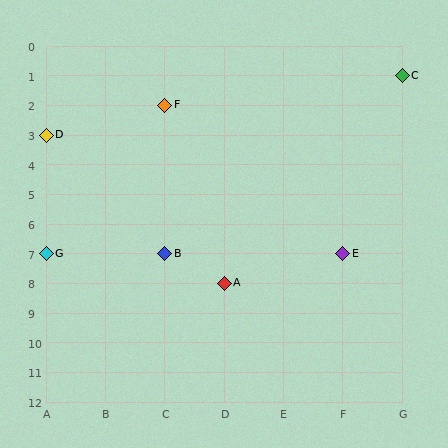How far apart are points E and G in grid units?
Points E and G are 5 columns apart.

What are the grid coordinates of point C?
Point C is at grid coordinates (G, 1).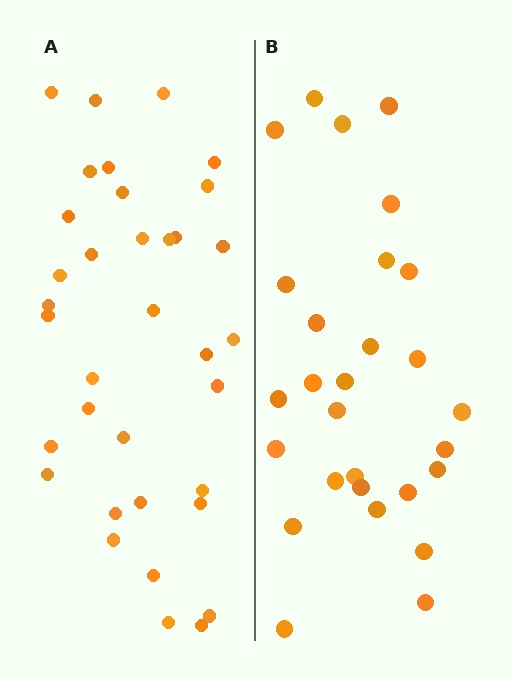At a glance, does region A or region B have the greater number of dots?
Region A (the left region) has more dots.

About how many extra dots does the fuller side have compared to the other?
Region A has roughly 8 or so more dots than region B.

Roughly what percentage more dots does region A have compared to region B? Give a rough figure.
About 25% more.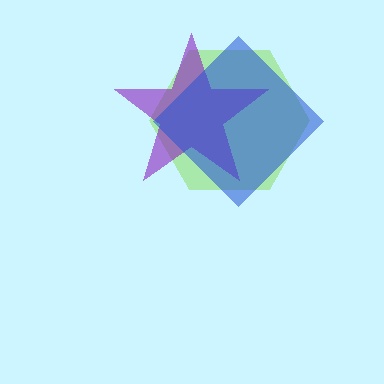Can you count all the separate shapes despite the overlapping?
Yes, there are 3 separate shapes.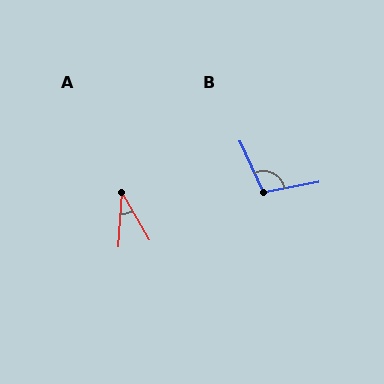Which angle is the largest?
B, at approximately 104 degrees.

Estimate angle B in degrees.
Approximately 104 degrees.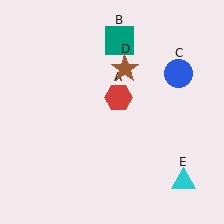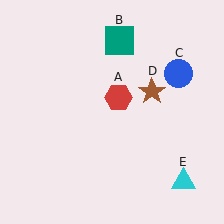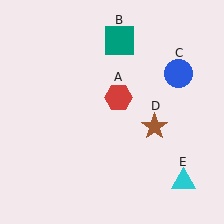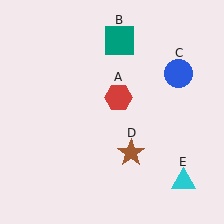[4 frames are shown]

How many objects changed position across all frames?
1 object changed position: brown star (object D).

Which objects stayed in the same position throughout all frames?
Red hexagon (object A) and teal square (object B) and blue circle (object C) and cyan triangle (object E) remained stationary.